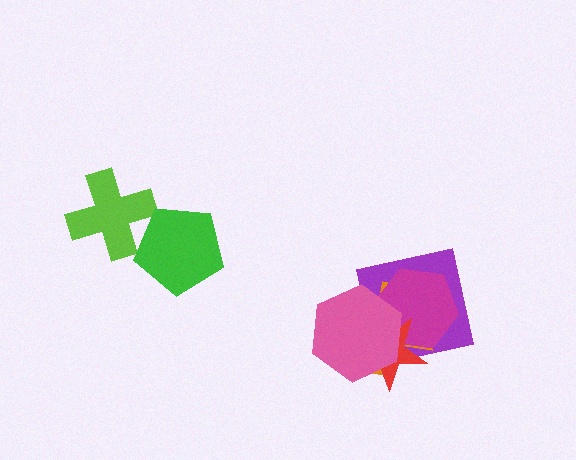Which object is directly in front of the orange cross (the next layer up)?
The magenta hexagon is directly in front of the orange cross.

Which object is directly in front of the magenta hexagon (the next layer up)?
The red star is directly in front of the magenta hexagon.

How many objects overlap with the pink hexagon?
4 objects overlap with the pink hexagon.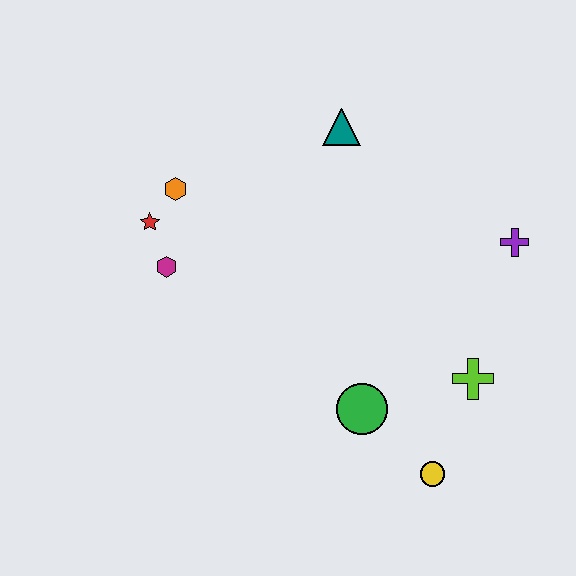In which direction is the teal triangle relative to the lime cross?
The teal triangle is above the lime cross.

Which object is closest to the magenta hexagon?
The red star is closest to the magenta hexagon.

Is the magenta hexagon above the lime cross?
Yes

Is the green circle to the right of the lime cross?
No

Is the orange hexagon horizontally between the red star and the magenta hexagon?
No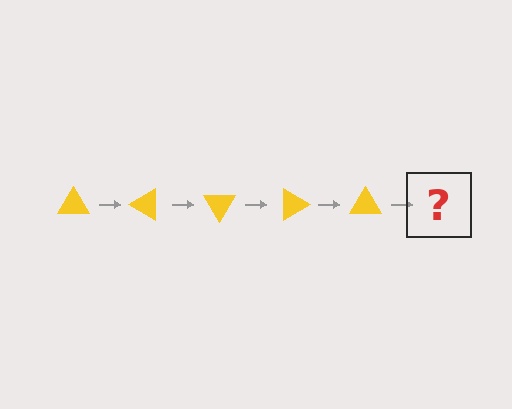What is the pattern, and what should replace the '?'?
The pattern is that the triangle rotates 30 degrees each step. The '?' should be a yellow triangle rotated 150 degrees.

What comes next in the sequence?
The next element should be a yellow triangle rotated 150 degrees.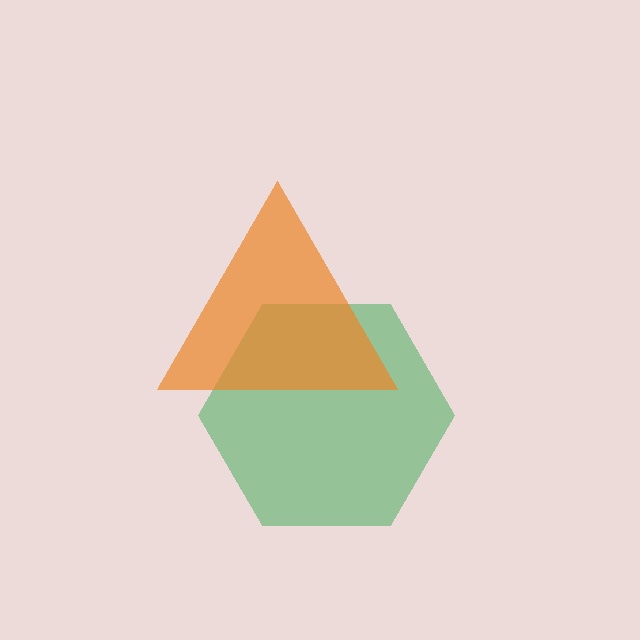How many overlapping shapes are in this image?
There are 2 overlapping shapes in the image.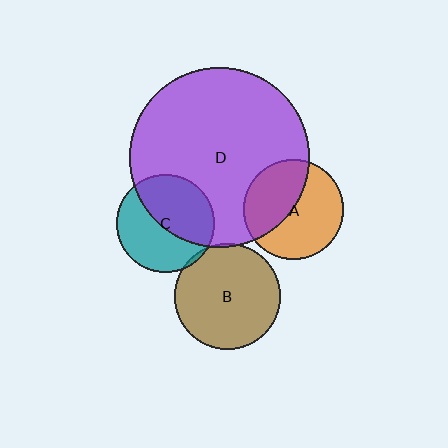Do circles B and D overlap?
Yes.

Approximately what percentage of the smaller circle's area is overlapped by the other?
Approximately 5%.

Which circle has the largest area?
Circle D (purple).